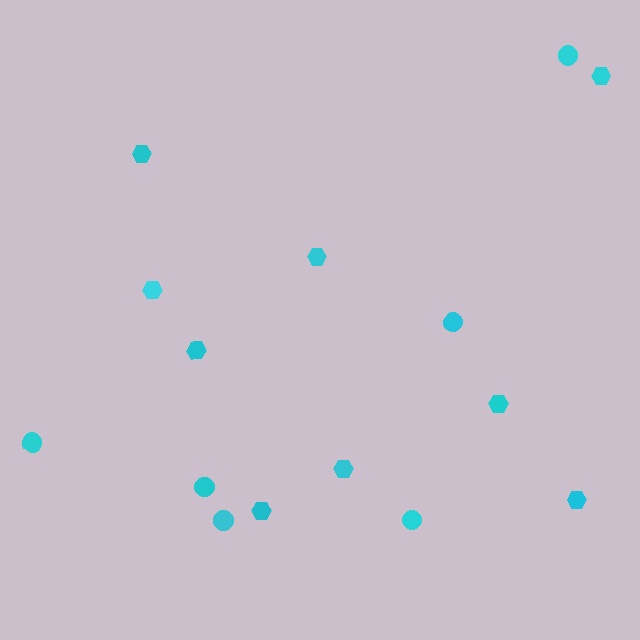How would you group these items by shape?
There are 2 groups: one group of hexagons (9) and one group of circles (6).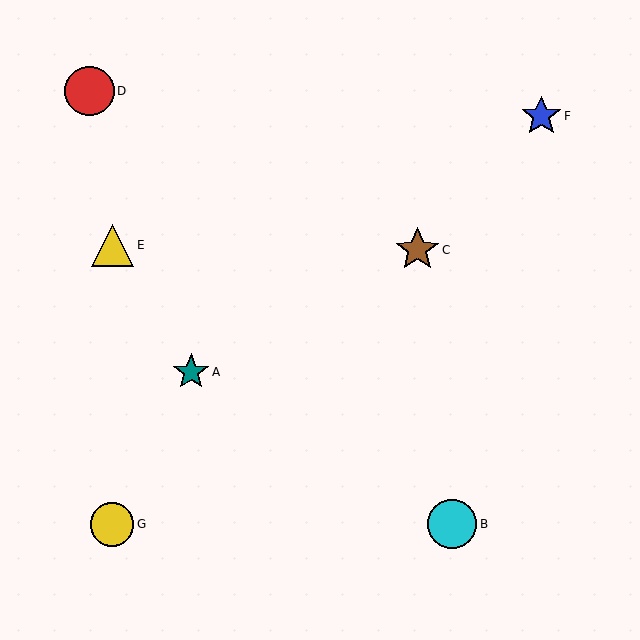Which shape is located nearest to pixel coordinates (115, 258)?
The yellow triangle (labeled E) at (112, 245) is nearest to that location.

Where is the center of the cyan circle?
The center of the cyan circle is at (452, 524).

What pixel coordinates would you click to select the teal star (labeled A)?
Click at (191, 372) to select the teal star A.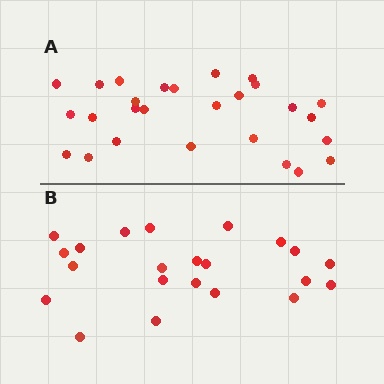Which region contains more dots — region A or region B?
Region A (the top region) has more dots.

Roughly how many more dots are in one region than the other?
Region A has about 5 more dots than region B.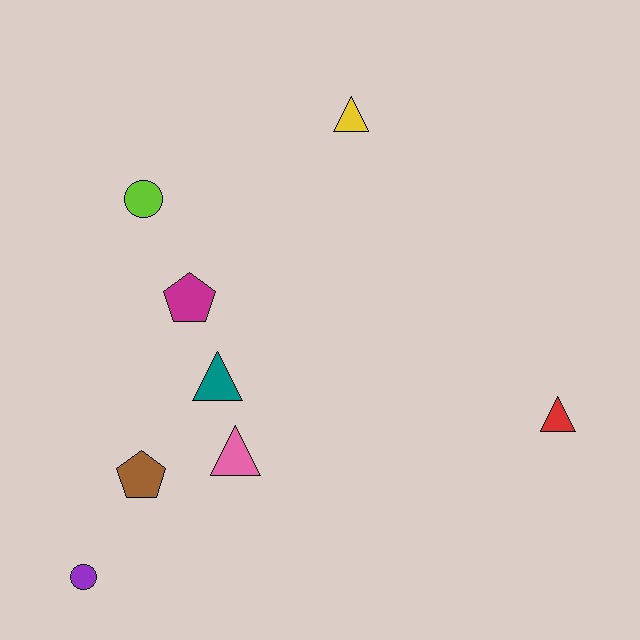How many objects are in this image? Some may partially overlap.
There are 8 objects.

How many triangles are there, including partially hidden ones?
There are 4 triangles.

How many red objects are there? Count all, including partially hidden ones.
There is 1 red object.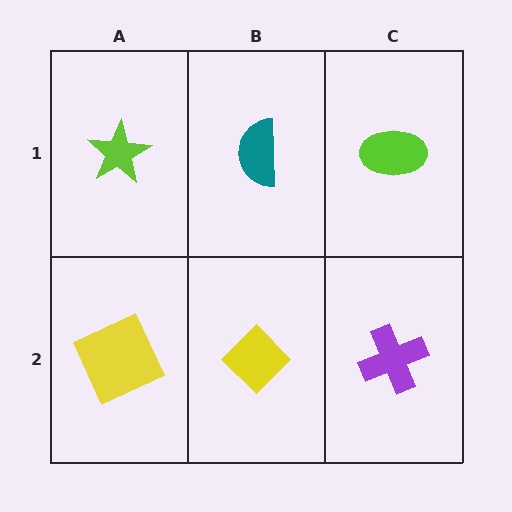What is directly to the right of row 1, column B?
A lime ellipse.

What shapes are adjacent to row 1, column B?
A yellow diamond (row 2, column B), a lime star (row 1, column A), a lime ellipse (row 1, column C).